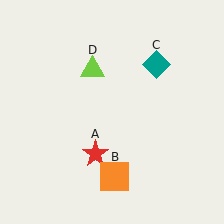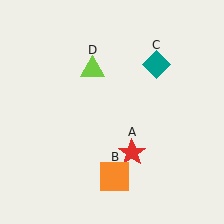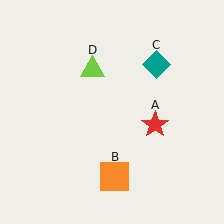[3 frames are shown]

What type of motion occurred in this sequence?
The red star (object A) rotated counterclockwise around the center of the scene.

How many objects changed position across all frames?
1 object changed position: red star (object A).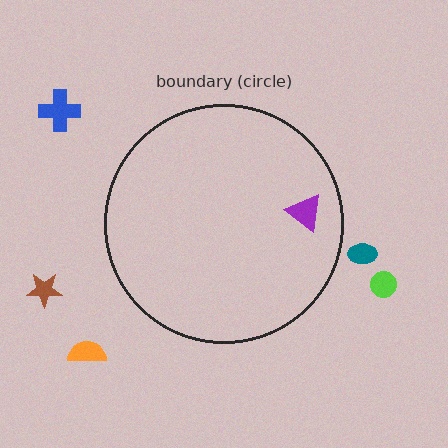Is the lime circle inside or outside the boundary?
Outside.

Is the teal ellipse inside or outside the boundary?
Outside.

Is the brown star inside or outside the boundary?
Outside.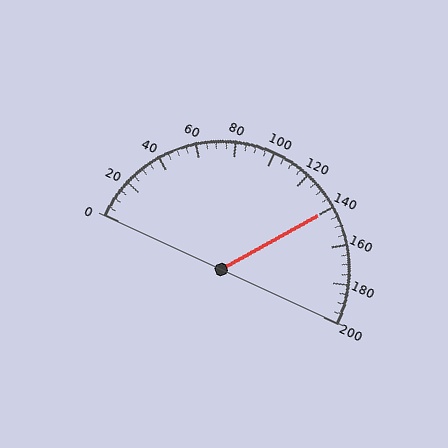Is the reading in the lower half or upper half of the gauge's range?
The reading is in the upper half of the range (0 to 200).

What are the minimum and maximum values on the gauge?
The gauge ranges from 0 to 200.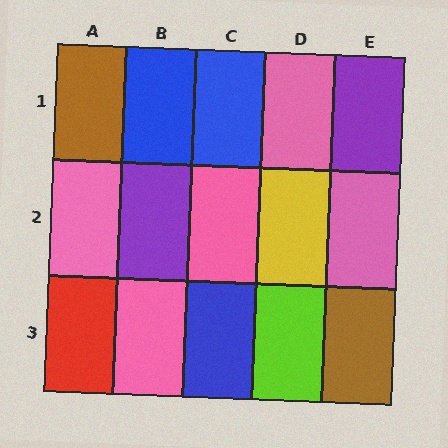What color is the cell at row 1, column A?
Brown.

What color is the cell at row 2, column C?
Pink.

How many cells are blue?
3 cells are blue.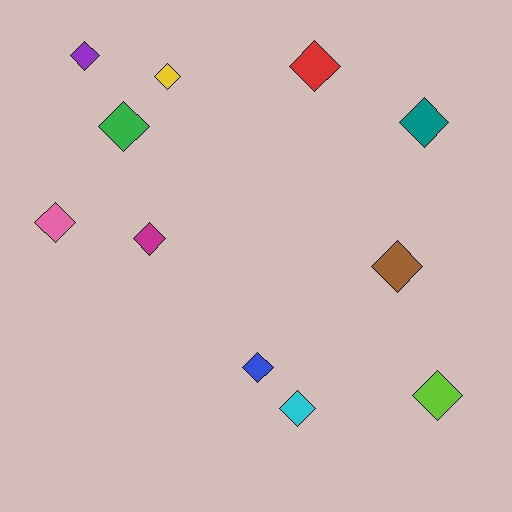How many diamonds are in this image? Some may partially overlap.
There are 11 diamonds.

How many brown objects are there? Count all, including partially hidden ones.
There is 1 brown object.